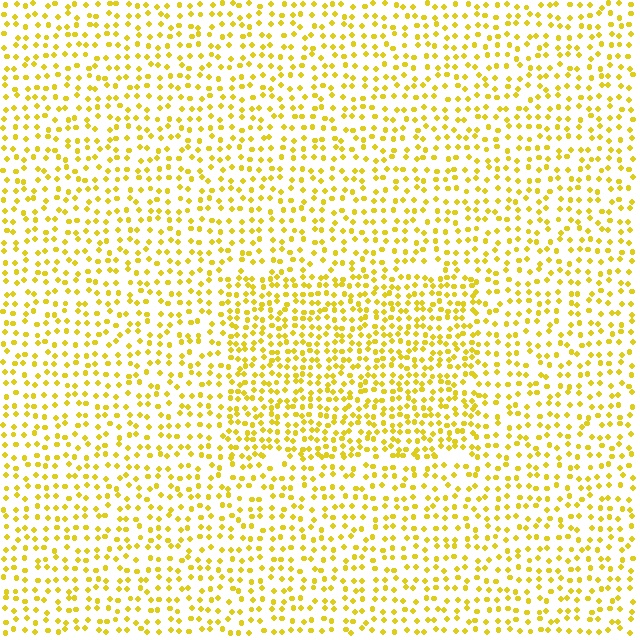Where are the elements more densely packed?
The elements are more densely packed inside the rectangle boundary.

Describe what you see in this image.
The image contains small yellow elements arranged at two different densities. A rectangle-shaped region is visible where the elements are more densely packed than the surrounding area.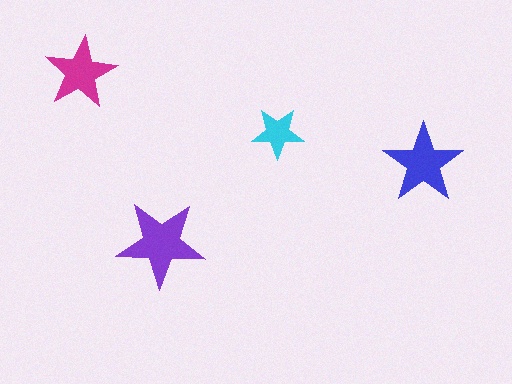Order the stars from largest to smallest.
the purple one, the blue one, the magenta one, the cyan one.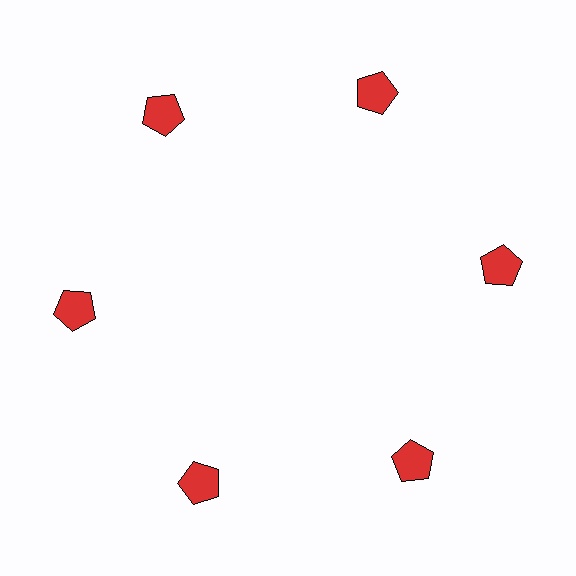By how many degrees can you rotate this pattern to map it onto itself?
The pattern maps onto itself every 60 degrees of rotation.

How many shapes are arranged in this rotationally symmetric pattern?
There are 6 shapes, arranged in 6 groups of 1.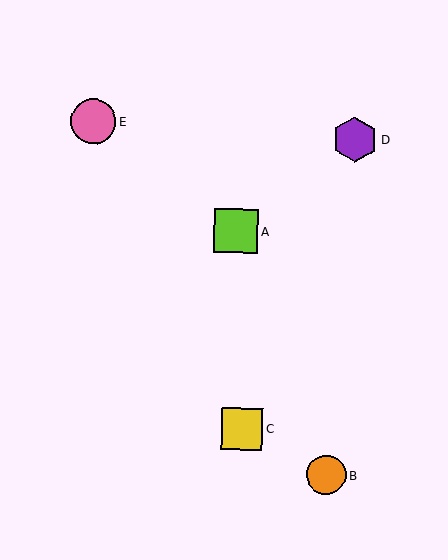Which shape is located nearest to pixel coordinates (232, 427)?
The yellow square (labeled C) at (242, 429) is nearest to that location.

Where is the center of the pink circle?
The center of the pink circle is at (93, 122).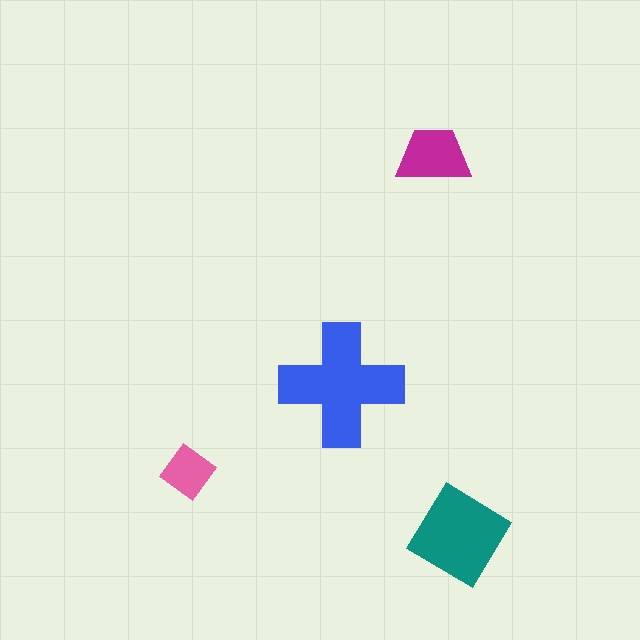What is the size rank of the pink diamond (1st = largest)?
4th.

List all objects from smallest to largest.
The pink diamond, the magenta trapezoid, the teal diamond, the blue cross.